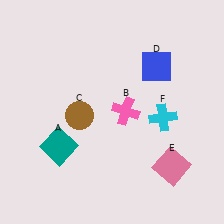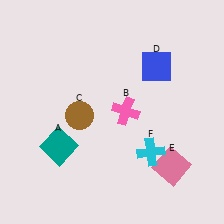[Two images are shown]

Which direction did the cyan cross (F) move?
The cyan cross (F) moved down.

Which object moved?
The cyan cross (F) moved down.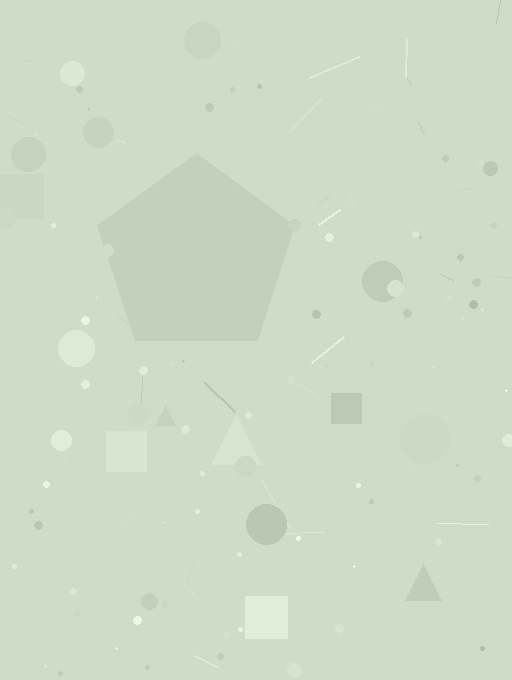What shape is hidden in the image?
A pentagon is hidden in the image.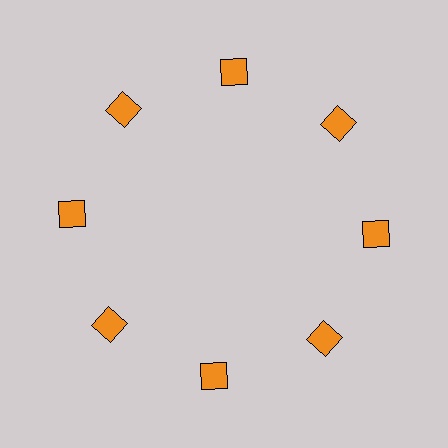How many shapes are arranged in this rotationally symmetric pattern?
There are 8 shapes, arranged in 8 groups of 1.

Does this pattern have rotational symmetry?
Yes, this pattern has 8-fold rotational symmetry. It looks the same after rotating 45 degrees around the center.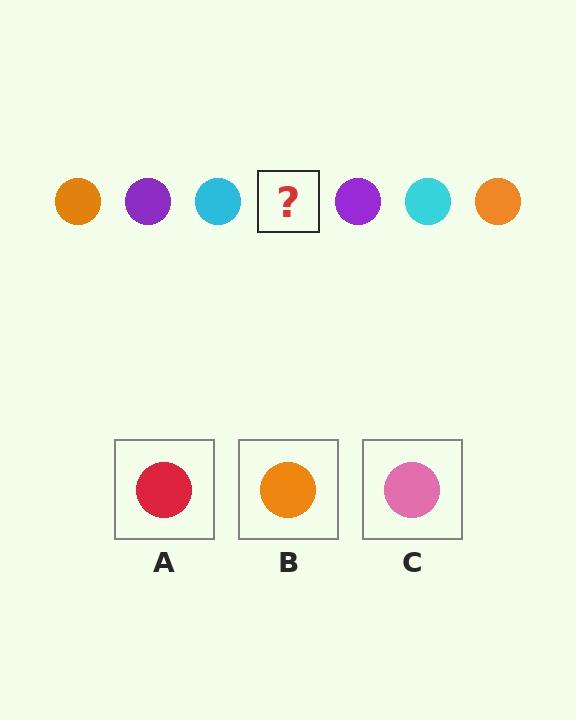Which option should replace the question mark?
Option B.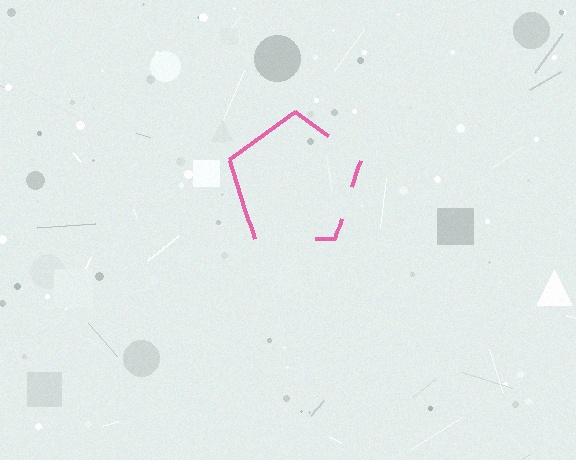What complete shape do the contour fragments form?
The contour fragments form a pentagon.